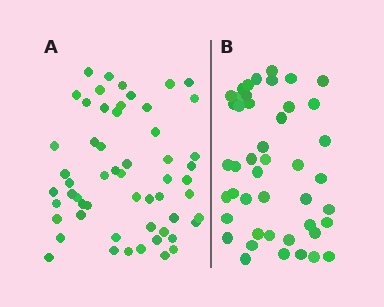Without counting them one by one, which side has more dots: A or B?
Region A (the left region) has more dots.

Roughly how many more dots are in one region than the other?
Region A has roughly 12 or so more dots than region B.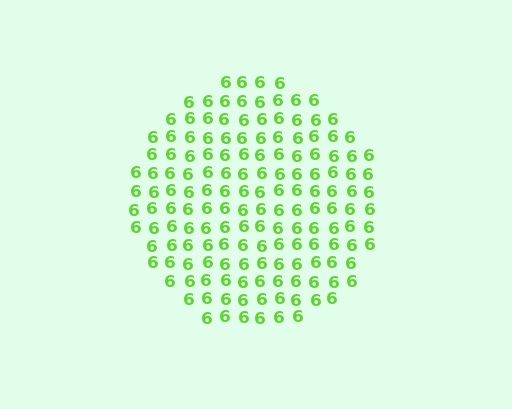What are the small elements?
The small elements are digit 6's.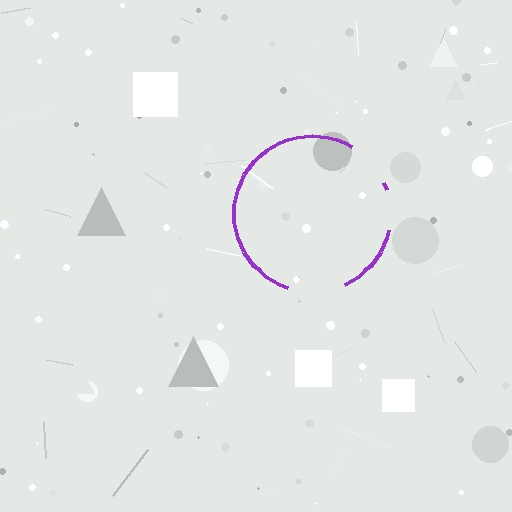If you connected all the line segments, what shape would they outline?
They would outline a circle.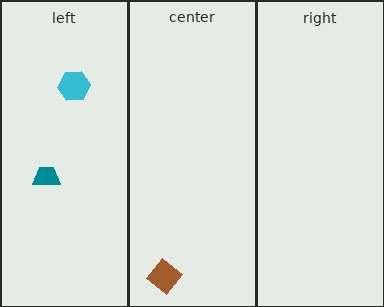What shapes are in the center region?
The brown diamond.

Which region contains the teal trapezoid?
The left region.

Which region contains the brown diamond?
The center region.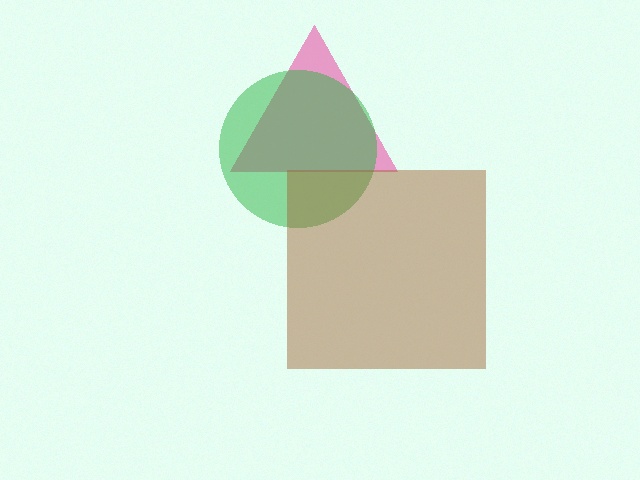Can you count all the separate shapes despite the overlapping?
Yes, there are 3 separate shapes.